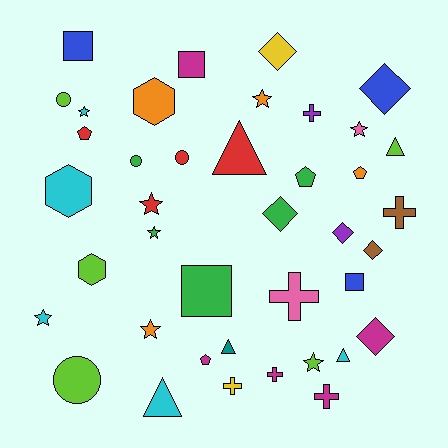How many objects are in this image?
There are 40 objects.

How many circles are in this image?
There are 4 circles.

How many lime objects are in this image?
There are 5 lime objects.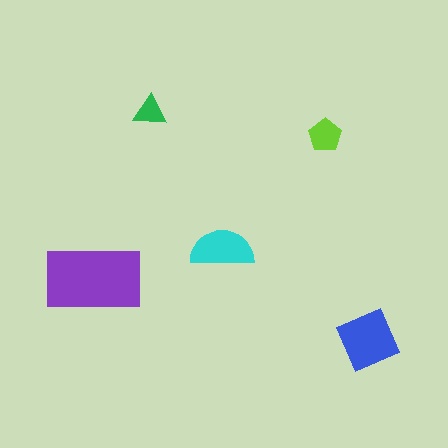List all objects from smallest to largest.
The green triangle, the lime pentagon, the cyan semicircle, the blue diamond, the purple rectangle.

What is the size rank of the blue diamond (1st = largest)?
2nd.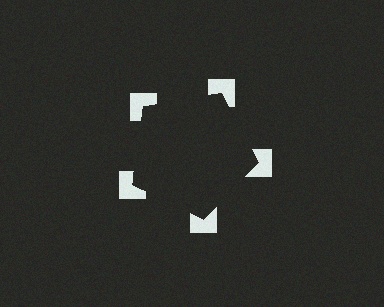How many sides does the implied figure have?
5 sides.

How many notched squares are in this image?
There are 5 — one at each vertex of the illusory pentagon.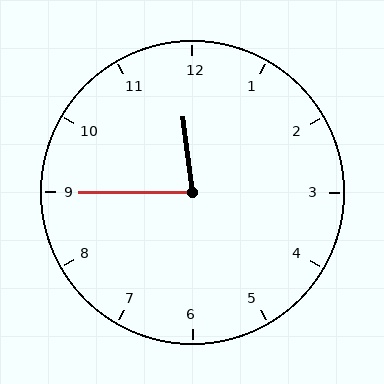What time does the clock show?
11:45.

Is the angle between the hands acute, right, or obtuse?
It is acute.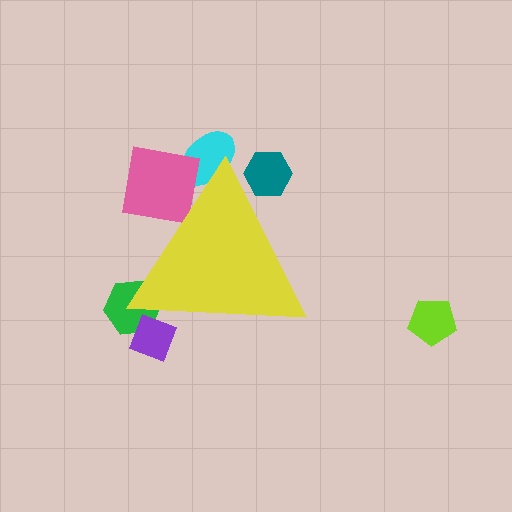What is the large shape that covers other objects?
A yellow triangle.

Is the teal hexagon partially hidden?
Yes, the teal hexagon is partially hidden behind the yellow triangle.